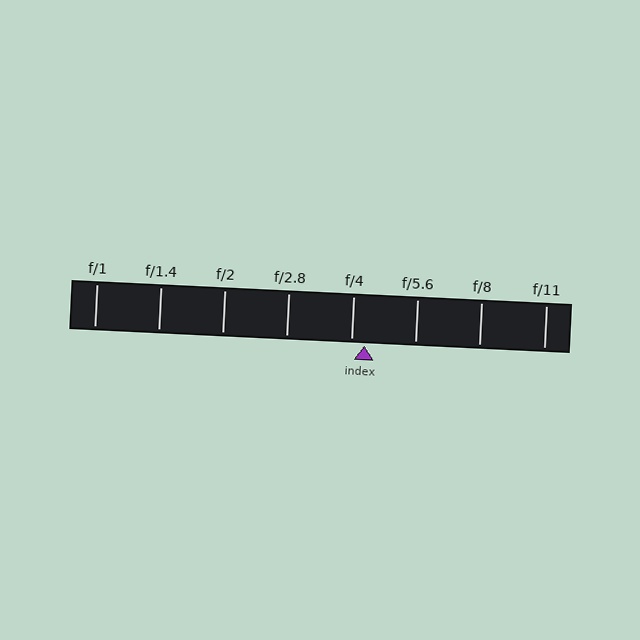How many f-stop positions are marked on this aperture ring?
There are 8 f-stop positions marked.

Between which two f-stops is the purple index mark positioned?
The index mark is between f/4 and f/5.6.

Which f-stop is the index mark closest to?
The index mark is closest to f/4.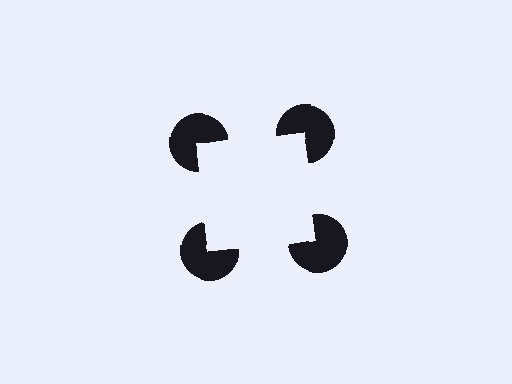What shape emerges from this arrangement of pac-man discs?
An illusory square — its edges are inferred from the aligned wedge cuts in the pac-man discs, not physically drawn.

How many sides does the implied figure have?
4 sides.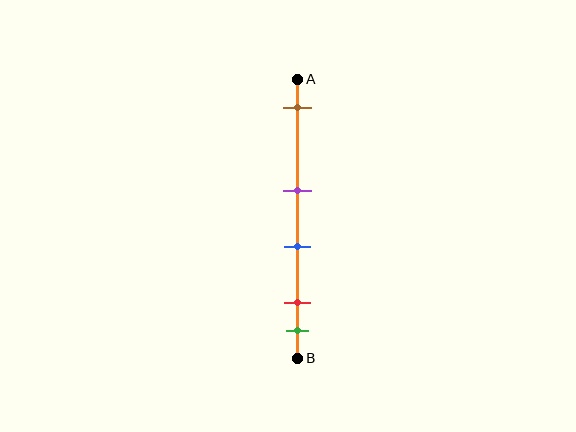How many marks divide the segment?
There are 5 marks dividing the segment.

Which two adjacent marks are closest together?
The red and green marks are the closest adjacent pair.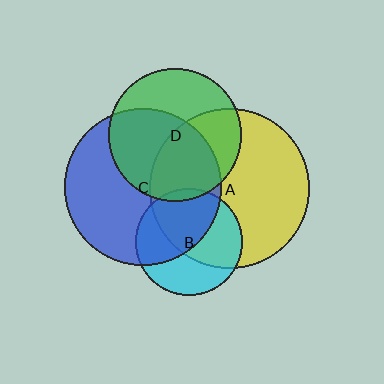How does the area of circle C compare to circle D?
Approximately 1.4 times.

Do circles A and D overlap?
Yes.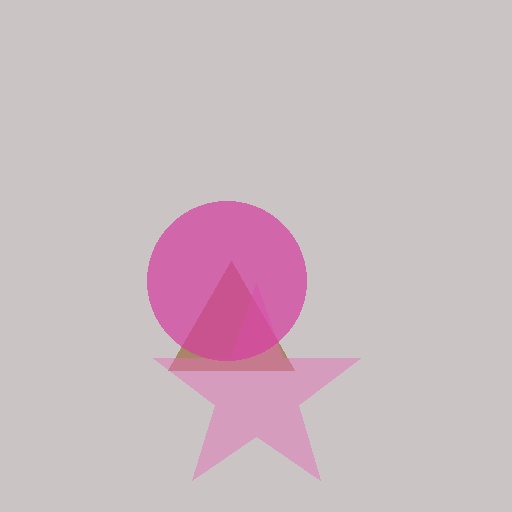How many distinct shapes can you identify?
There are 3 distinct shapes: a brown triangle, a pink star, a magenta circle.